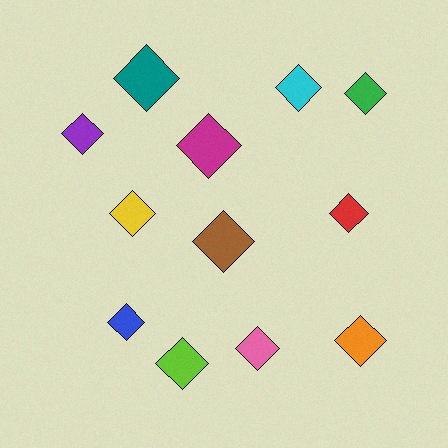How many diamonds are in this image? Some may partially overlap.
There are 12 diamonds.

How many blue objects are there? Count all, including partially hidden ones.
There is 1 blue object.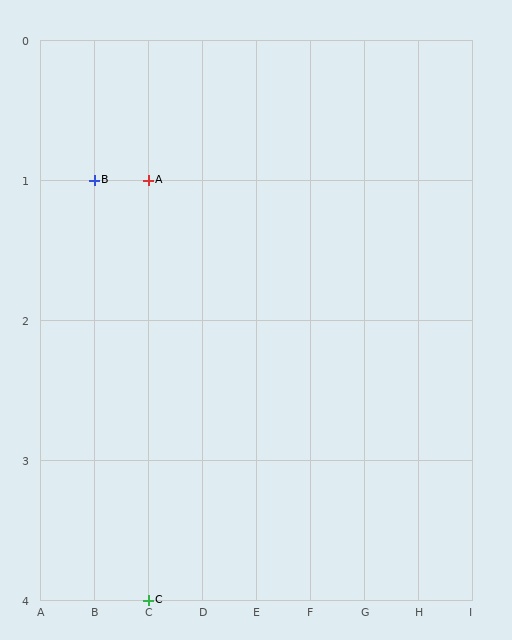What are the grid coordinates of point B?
Point B is at grid coordinates (B, 1).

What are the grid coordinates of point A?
Point A is at grid coordinates (C, 1).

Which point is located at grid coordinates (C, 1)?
Point A is at (C, 1).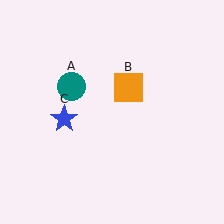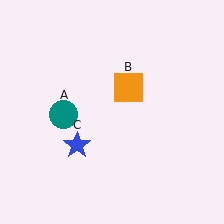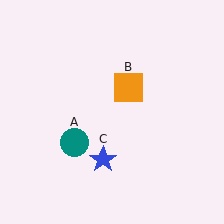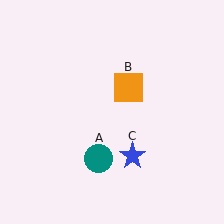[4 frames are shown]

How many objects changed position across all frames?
2 objects changed position: teal circle (object A), blue star (object C).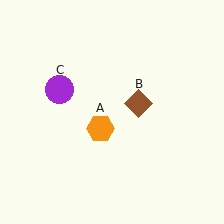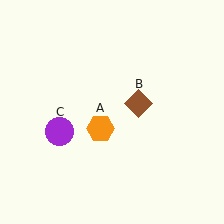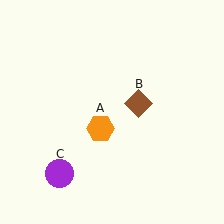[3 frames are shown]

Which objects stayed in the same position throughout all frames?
Orange hexagon (object A) and brown diamond (object B) remained stationary.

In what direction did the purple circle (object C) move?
The purple circle (object C) moved down.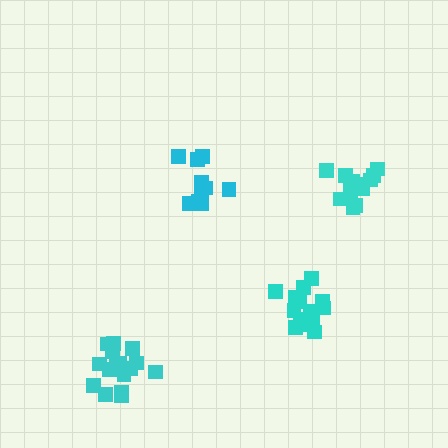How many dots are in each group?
Group 1: 13 dots, Group 2: 15 dots, Group 3: 16 dots, Group 4: 10 dots (54 total).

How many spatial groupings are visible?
There are 4 spatial groupings.